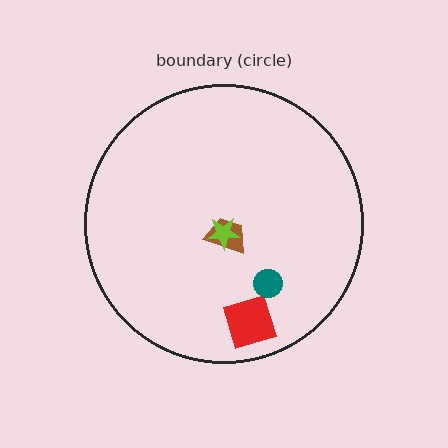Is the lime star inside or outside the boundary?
Inside.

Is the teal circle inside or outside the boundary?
Inside.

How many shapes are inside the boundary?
4 inside, 0 outside.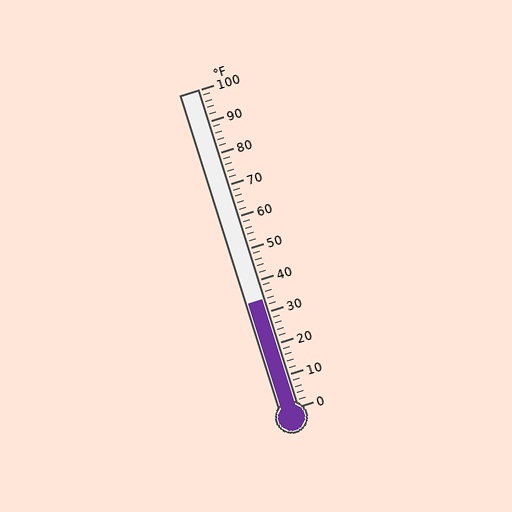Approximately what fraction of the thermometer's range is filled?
The thermometer is filled to approximately 35% of its range.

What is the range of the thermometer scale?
The thermometer scale ranges from 0°F to 100°F.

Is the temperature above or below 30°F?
The temperature is above 30°F.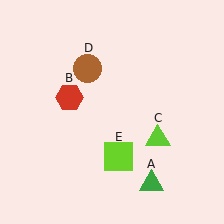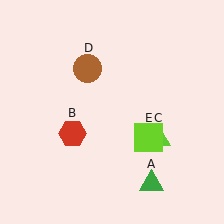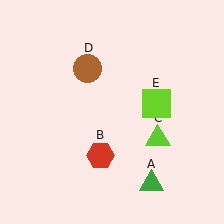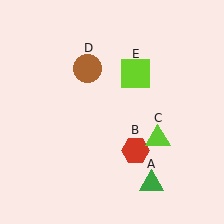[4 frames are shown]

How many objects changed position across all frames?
2 objects changed position: red hexagon (object B), lime square (object E).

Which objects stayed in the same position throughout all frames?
Green triangle (object A) and lime triangle (object C) and brown circle (object D) remained stationary.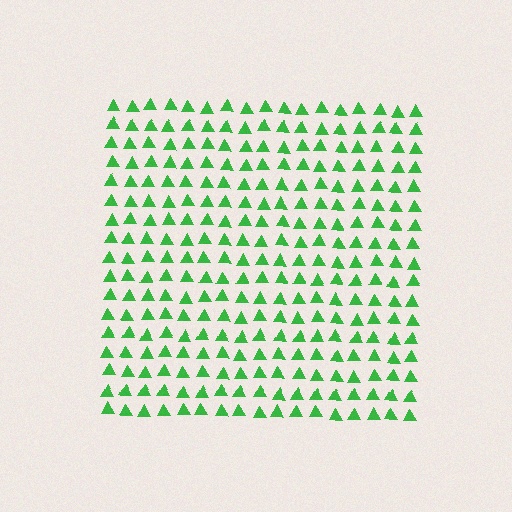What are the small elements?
The small elements are triangles.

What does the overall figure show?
The overall figure shows a square.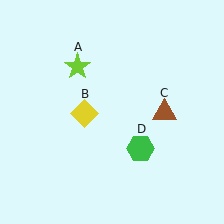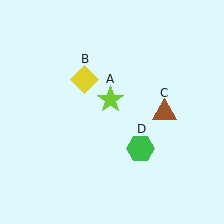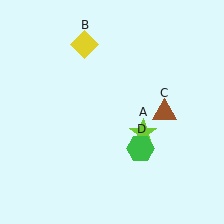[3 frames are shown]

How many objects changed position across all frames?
2 objects changed position: lime star (object A), yellow diamond (object B).